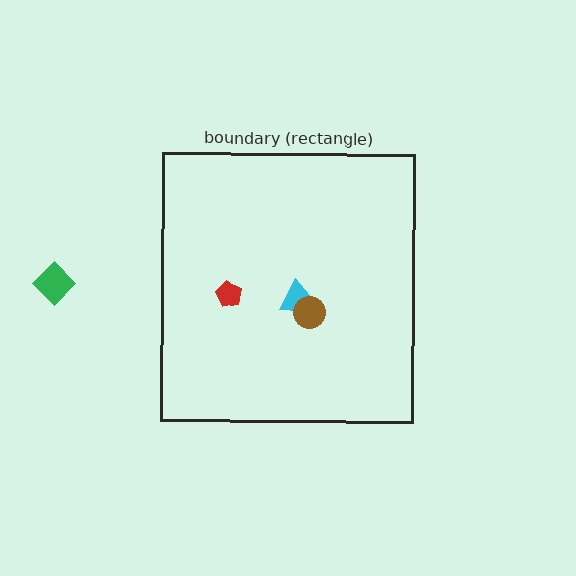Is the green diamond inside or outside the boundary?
Outside.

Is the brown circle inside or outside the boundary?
Inside.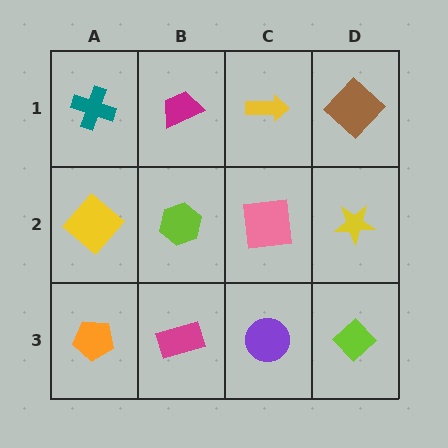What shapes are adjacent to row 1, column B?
A lime hexagon (row 2, column B), a teal cross (row 1, column A), a yellow arrow (row 1, column C).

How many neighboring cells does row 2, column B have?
4.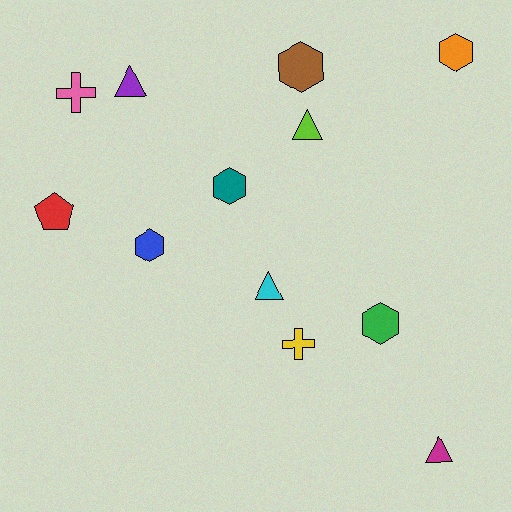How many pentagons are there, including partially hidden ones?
There is 1 pentagon.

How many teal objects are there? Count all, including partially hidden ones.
There is 1 teal object.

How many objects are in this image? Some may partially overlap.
There are 12 objects.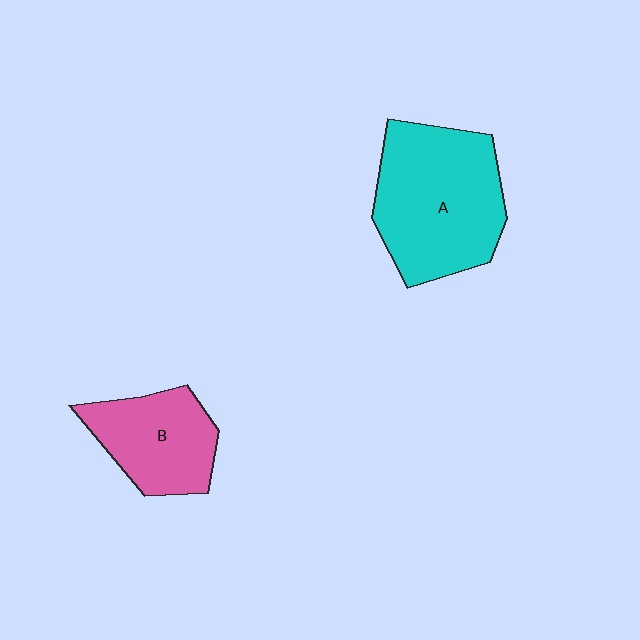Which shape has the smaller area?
Shape B (pink).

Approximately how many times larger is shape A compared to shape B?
Approximately 1.6 times.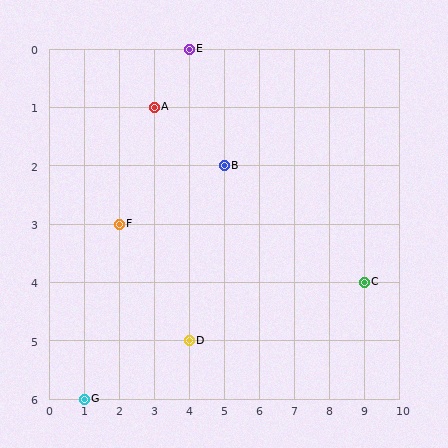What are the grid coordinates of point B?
Point B is at grid coordinates (5, 2).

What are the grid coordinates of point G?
Point G is at grid coordinates (1, 6).